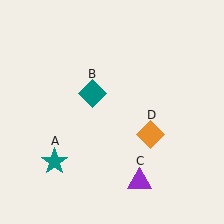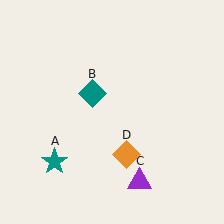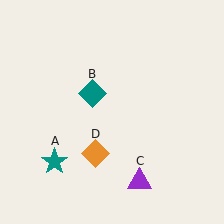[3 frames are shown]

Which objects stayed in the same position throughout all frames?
Teal star (object A) and teal diamond (object B) and purple triangle (object C) remained stationary.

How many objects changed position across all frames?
1 object changed position: orange diamond (object D).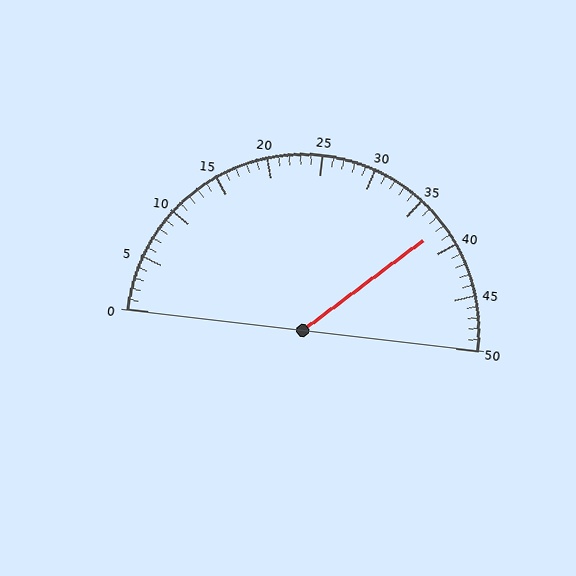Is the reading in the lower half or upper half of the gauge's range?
The reading is in the upper half of the range (0 to 50).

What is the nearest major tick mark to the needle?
The nearest major tick mark is 40.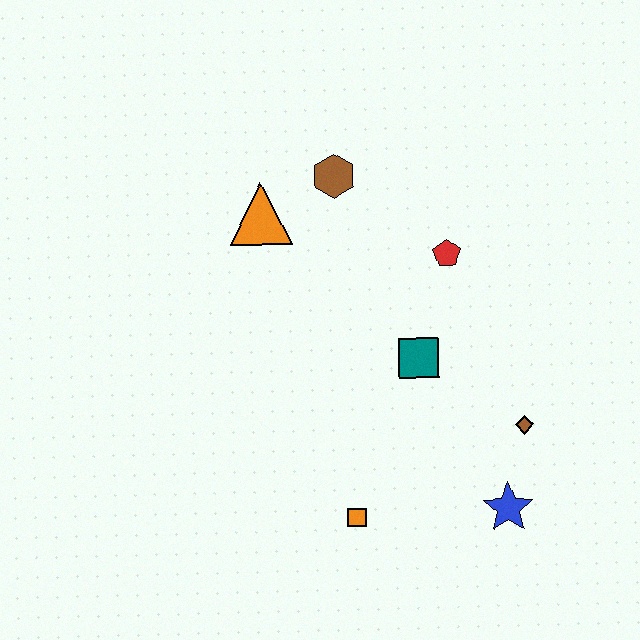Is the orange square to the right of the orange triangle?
Yes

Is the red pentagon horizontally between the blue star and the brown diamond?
No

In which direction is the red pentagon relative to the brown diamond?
The red pentagon is above the brown diamond.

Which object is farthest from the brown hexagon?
The blue star is farthest from the brown hexagon.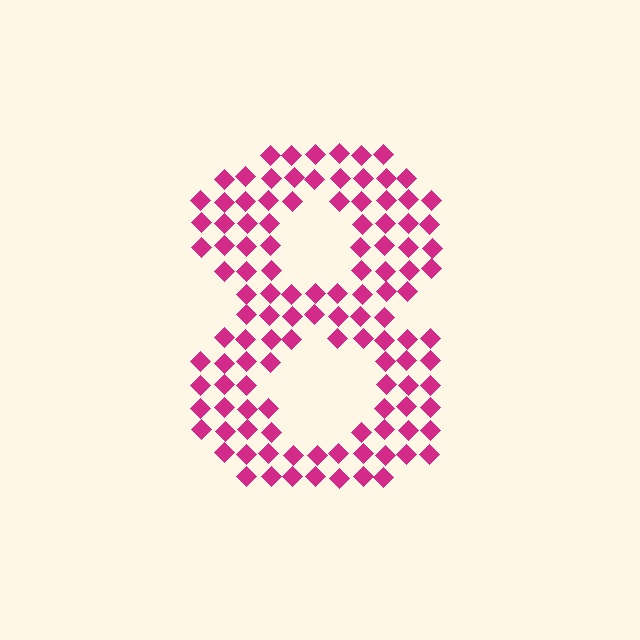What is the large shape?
The large shape is the digit 8.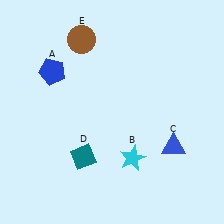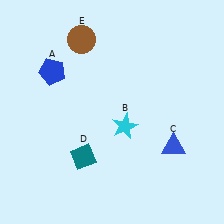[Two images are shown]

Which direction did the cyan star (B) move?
The cyan star (B) moved up.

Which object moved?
The cyan star (B) moved up.